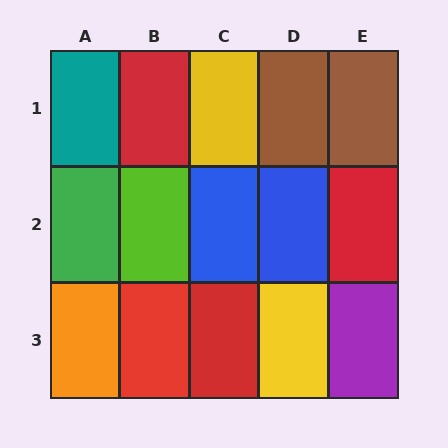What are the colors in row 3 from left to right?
Orange, red, red, yellow, purple.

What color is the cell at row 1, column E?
Brown.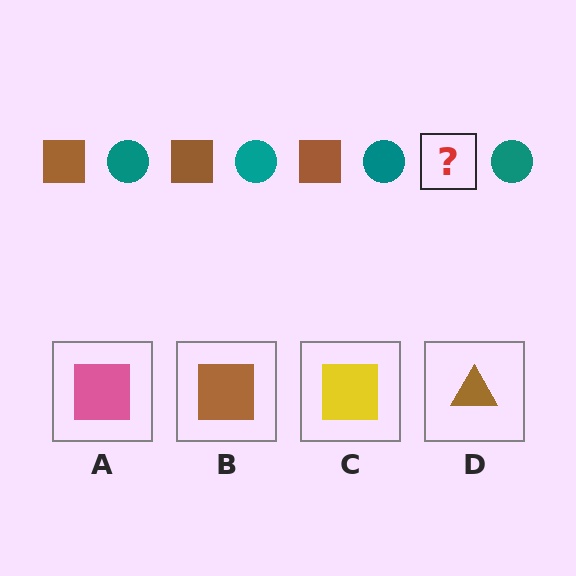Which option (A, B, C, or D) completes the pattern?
B.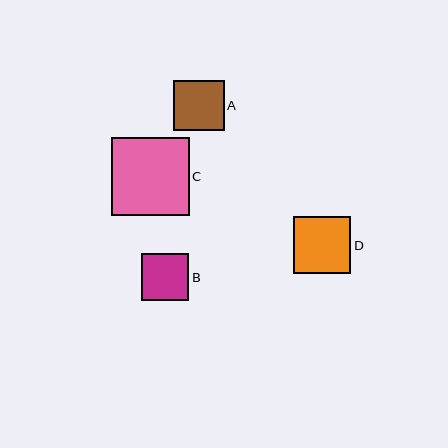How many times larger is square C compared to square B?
Square C is approximately 1.7 times the size of square B.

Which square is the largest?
Square C is the largest with a size of approximately 78 pixels.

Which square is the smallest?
Square B is the smallest with a size of approximately 47 pixels.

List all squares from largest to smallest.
From largest to smallest: C, D, A, B.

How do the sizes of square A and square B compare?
Square A and square B are approximately the same size.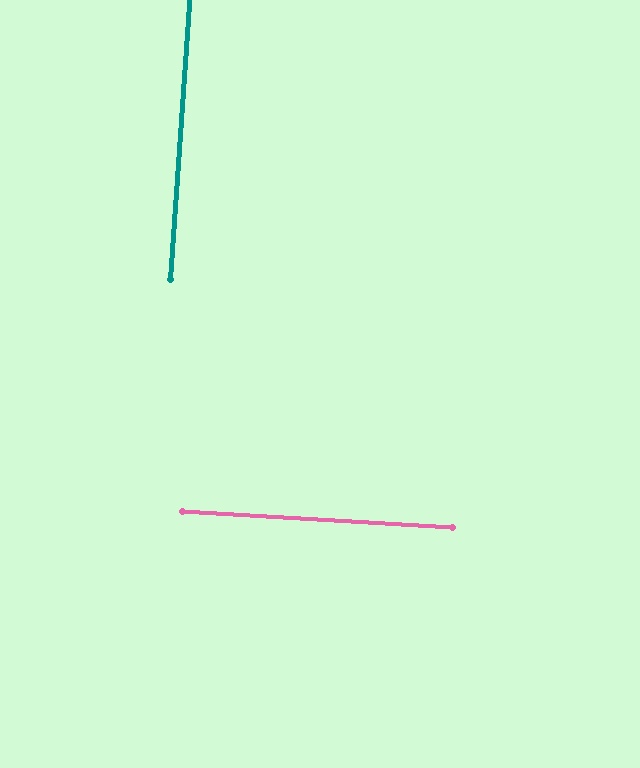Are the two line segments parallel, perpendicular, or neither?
Perpendicular — they meet at approximately 89°.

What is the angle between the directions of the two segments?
Approximately 89 degrees.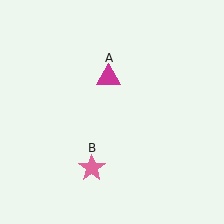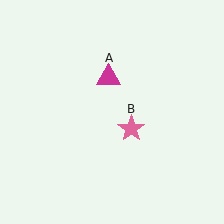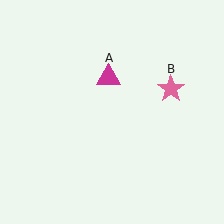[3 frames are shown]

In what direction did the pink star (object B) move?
The pink star (object B) moved up and to the right.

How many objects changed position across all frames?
1 object changed position: pink star (object B).